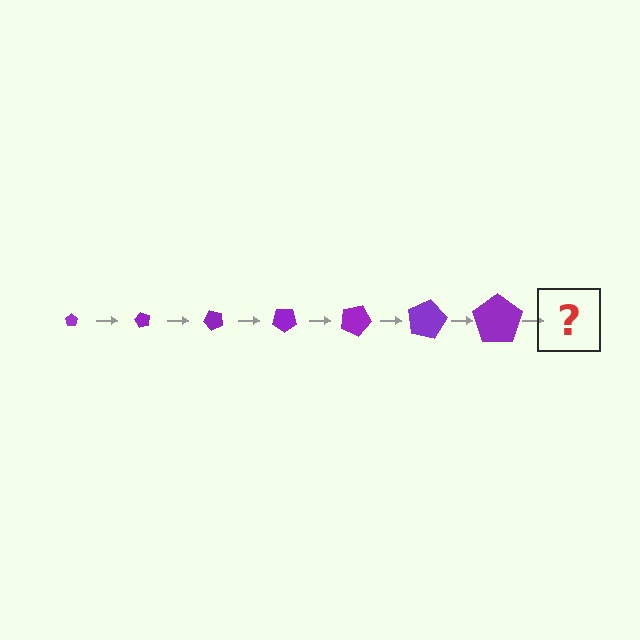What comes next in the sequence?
The next element should be a pentagon, larger than the previous one and rotated 420 degrees from the start.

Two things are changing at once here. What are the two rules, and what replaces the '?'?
The two rules are that the pentagon grows larger each step and it rotates 60 degrees each step. The '?' should be a pentagon, larger than the previous one and rotated 420 degrees from the start.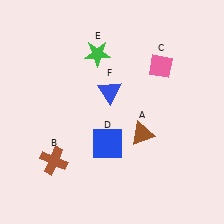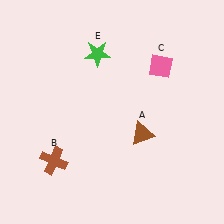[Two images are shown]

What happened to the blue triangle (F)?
The blue triangle (F) was removed in Image 2. It was in the top-left area of Image 1.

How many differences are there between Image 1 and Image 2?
There are 2 differences between the two images.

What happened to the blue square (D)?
The blue square (D) was removed in Image 2. It was in the bottom-left area of Image 1.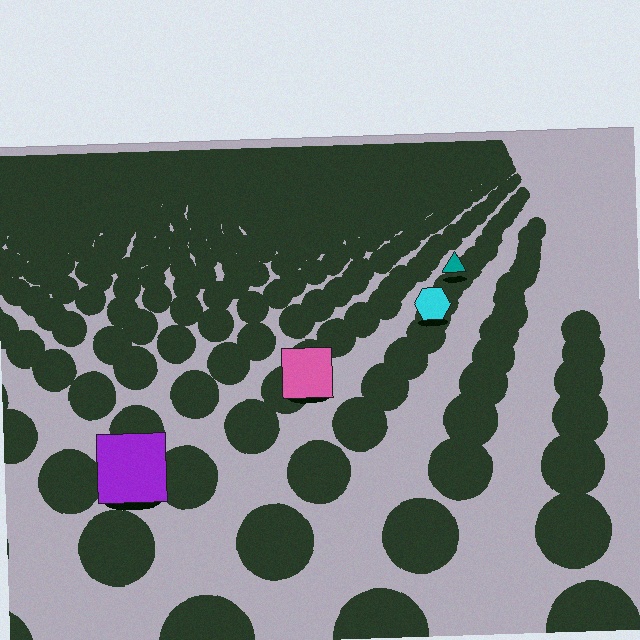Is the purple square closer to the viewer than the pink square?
Yes. The purple square is closer — you can tell from the texture gradient: the ground texture is coarser near it.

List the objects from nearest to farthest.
From nearest to farthest: the purple square, the pink square, the cyan hexagon, the teal triangle.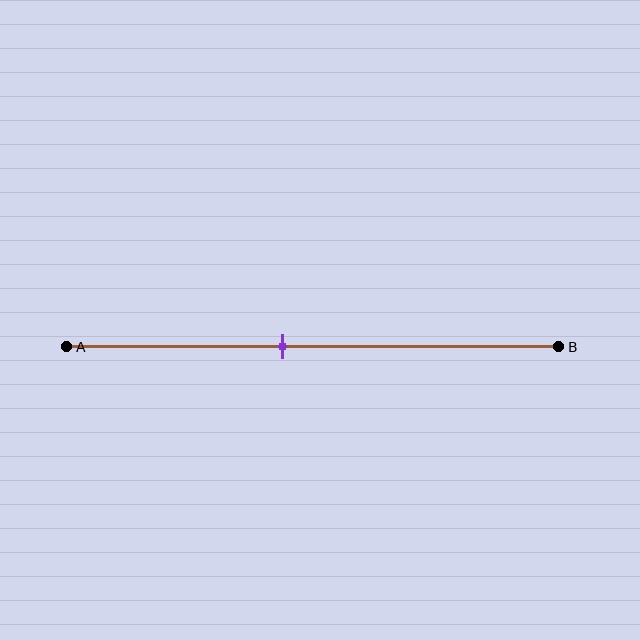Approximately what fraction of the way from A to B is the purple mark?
The purple mark is approximately 45% of the way from A to B.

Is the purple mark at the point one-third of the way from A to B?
No, the mark is at about 45% from A, not at the 33% one-third point.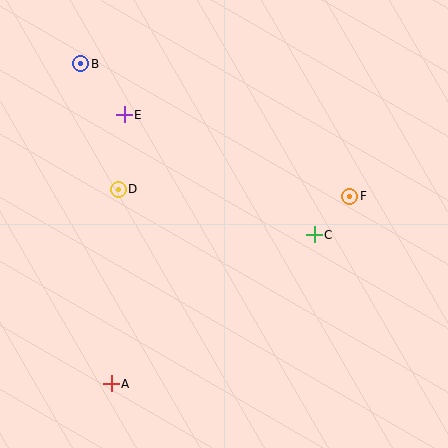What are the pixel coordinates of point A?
Point A is at (111, 384).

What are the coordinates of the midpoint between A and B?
The midpoint between A and B is at (96, 224).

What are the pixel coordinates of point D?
Point D is at (118, 190).